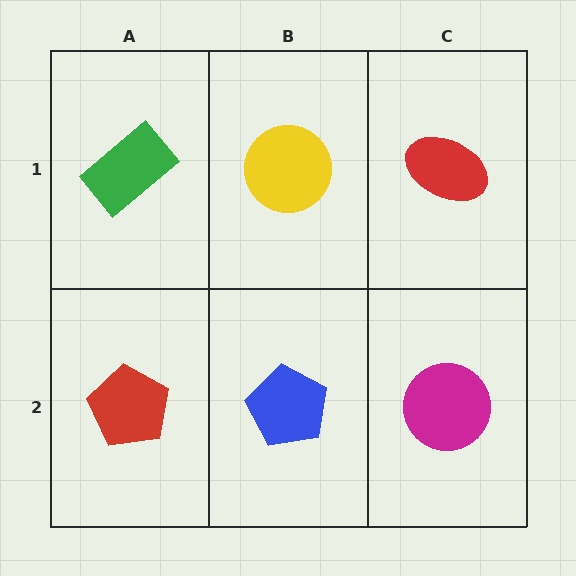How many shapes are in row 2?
3 shapes.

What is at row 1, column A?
A green rectangle.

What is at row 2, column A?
A red pentagon.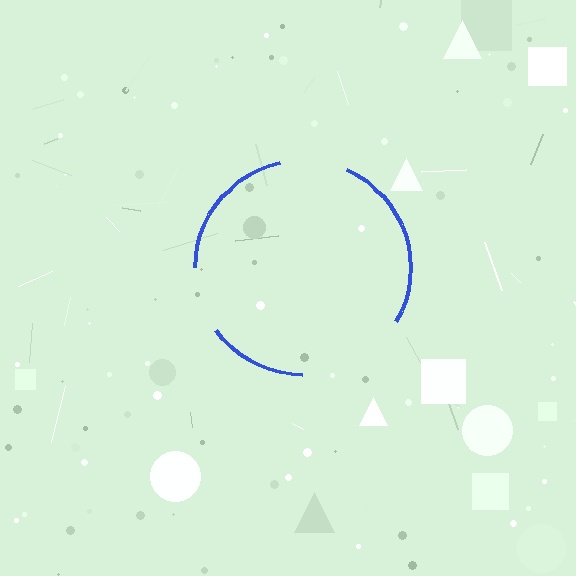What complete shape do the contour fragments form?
The contour fragments form a circle.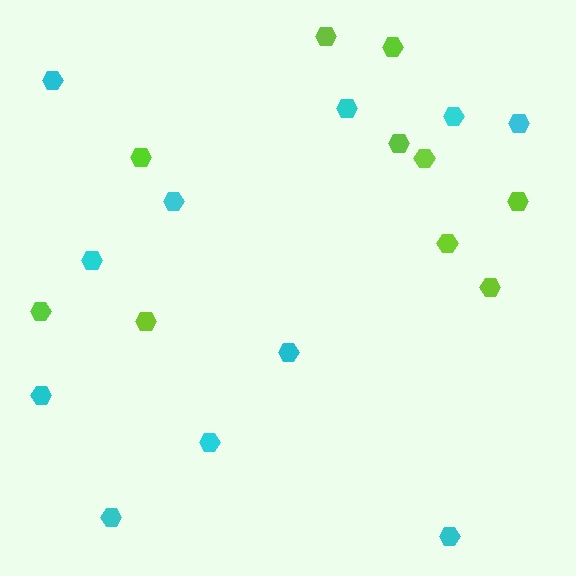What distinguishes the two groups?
There are 2 groups: one group of cyan hexagons (11) and one group of lime hexagons (10).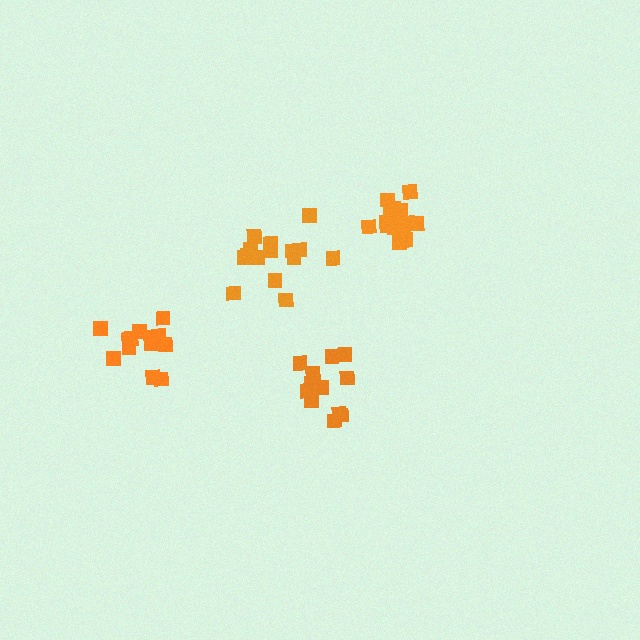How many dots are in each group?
Group 1: 15 dots, Group 2: 12 dots, Group 3: 13 dots, Group 4: 15 dots (55 total).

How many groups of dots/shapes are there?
There are 4 groups.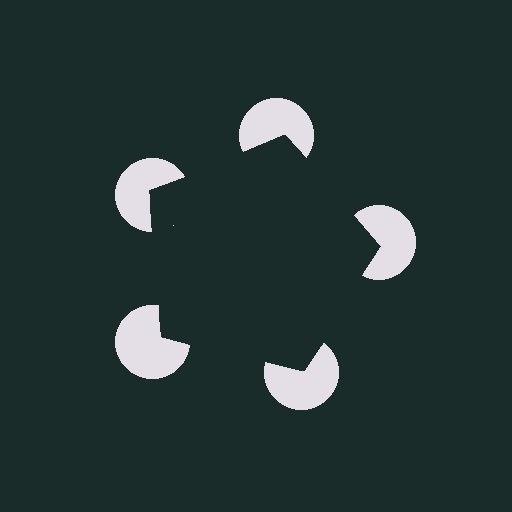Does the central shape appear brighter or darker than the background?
It typically appears slightly darker than the background, even though no actual brightness change is drawn.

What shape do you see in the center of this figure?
An illusory pentagon — its edges are inferred from the aligned wedge cuts in the pac-man discs, not physically drawn.